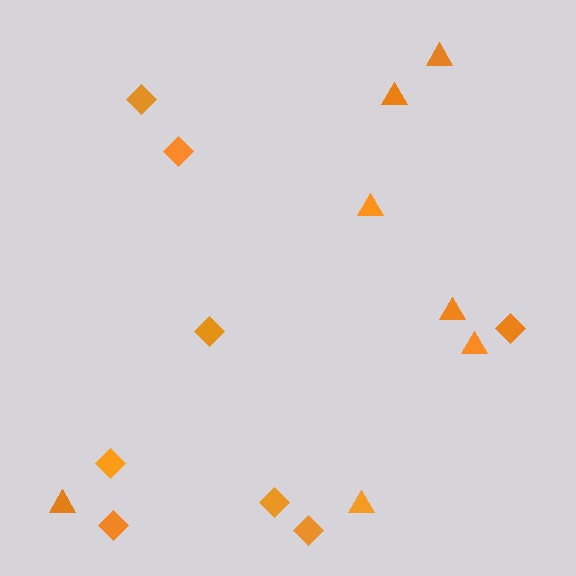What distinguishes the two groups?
There are 2 groups: one group of diamonds (8) and one group of triangles (7).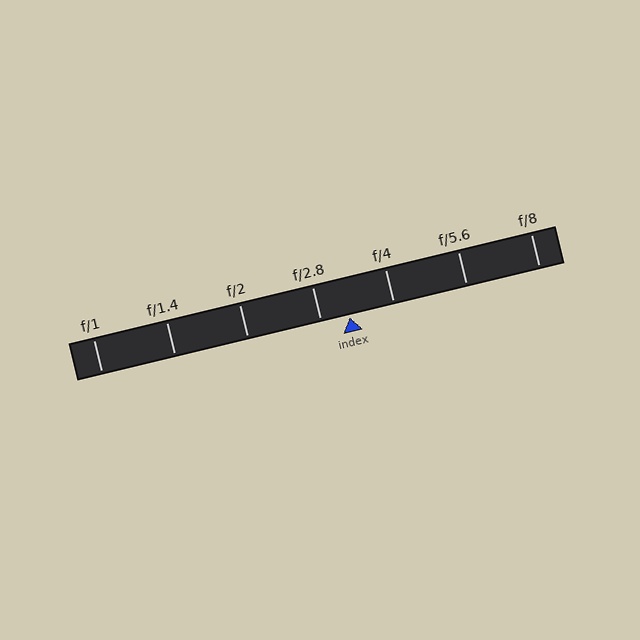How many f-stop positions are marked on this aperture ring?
There are 7 f-stop positions marked.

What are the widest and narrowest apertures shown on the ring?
The widest aperture shown is f/1 and the narrowest is f/8.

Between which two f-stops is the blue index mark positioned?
The index mark is between f/2.8 and f/4.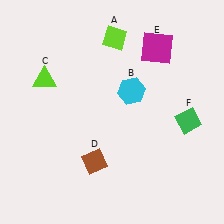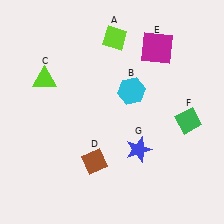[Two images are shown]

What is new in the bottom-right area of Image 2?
A blue star (G) was added in the bottom-right area of Image 2.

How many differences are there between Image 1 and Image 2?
There is 1 difference between the two images.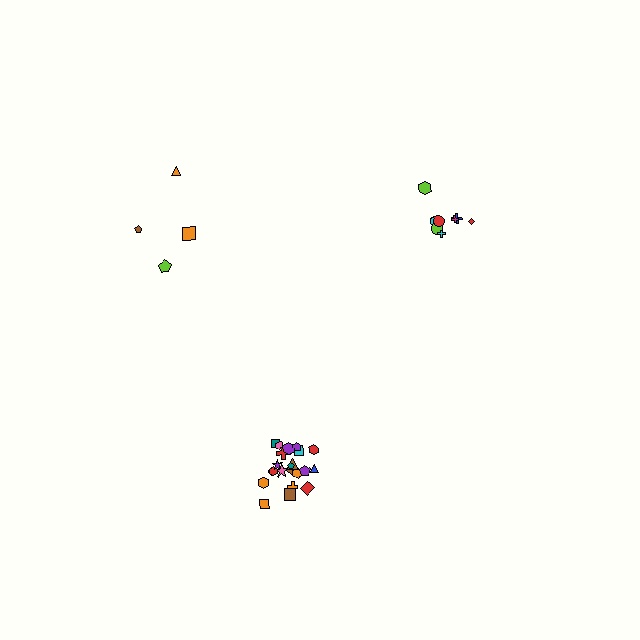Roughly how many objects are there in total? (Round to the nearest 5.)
Roughly 35 objects in total.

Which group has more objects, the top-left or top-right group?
The top-right group.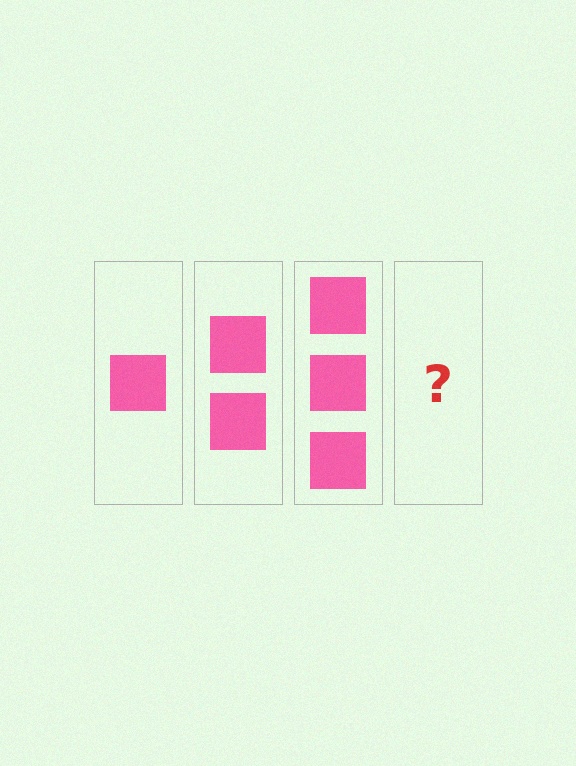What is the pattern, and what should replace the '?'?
The pattern is that each step adds one more square. The '?' should be 4 squares.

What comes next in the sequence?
The next element should be 4 squares.